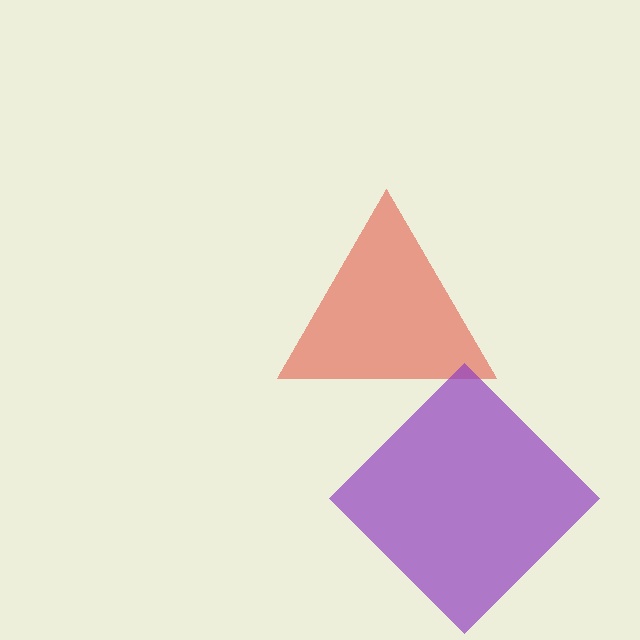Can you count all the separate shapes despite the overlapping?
Yes, there are 2 separate shapes.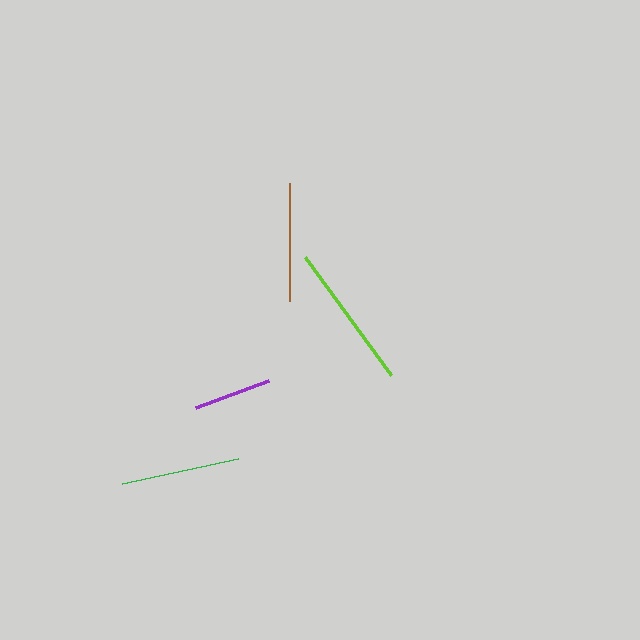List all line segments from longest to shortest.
From longest to shortest: lime, green, brown, purple.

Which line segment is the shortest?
The purple line is the shortest at approximately 78 pixels.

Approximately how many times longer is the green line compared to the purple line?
The green line is approximately 1.5 times the length of the purple line.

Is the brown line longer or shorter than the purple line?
The brown line is longer than the purple line.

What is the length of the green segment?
The green segment is approximately 119 pixels long.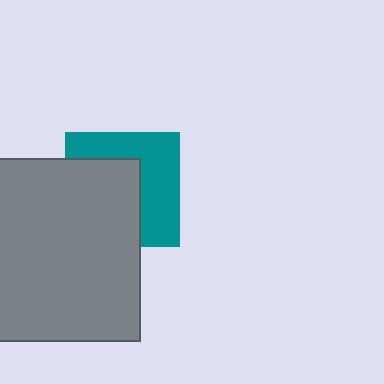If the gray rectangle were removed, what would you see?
You would see the complete teal square.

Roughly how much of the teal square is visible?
About half of it is visible (roughly 48%).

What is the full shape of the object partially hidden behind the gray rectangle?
The partially hidden object is a teal square.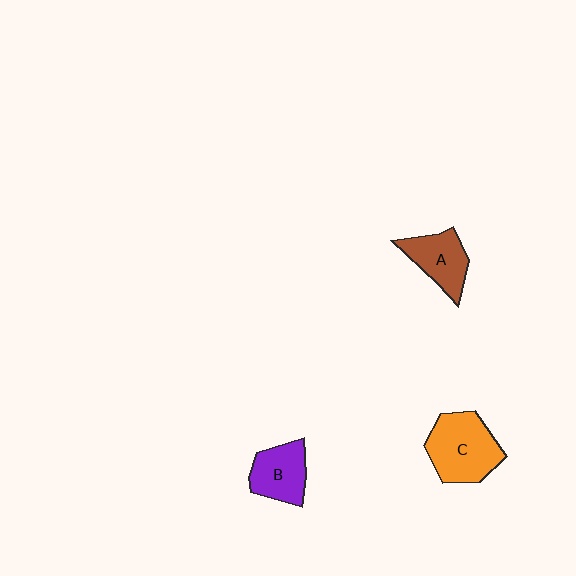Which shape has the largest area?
Shape C (orange).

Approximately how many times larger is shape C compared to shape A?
Approximately 1.4 times.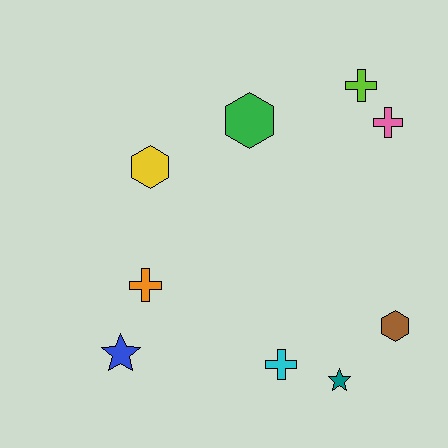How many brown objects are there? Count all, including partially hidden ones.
There is 1 brown object.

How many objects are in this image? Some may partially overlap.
There are 9 objects.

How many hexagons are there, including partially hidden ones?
There are 3 hexagons.